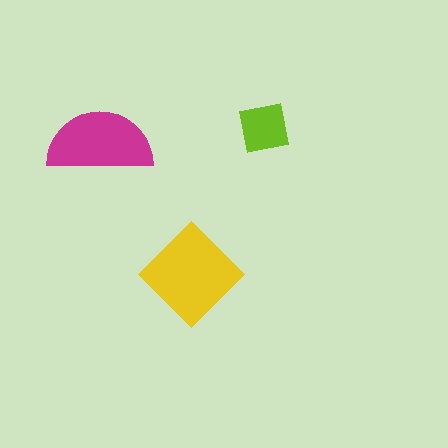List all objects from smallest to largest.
The lime square, the magenta semicircle, the yellow diamond.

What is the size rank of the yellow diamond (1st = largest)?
1st.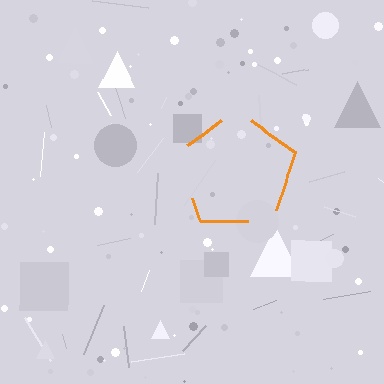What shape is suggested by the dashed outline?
The dashed outline suggests a pentagon.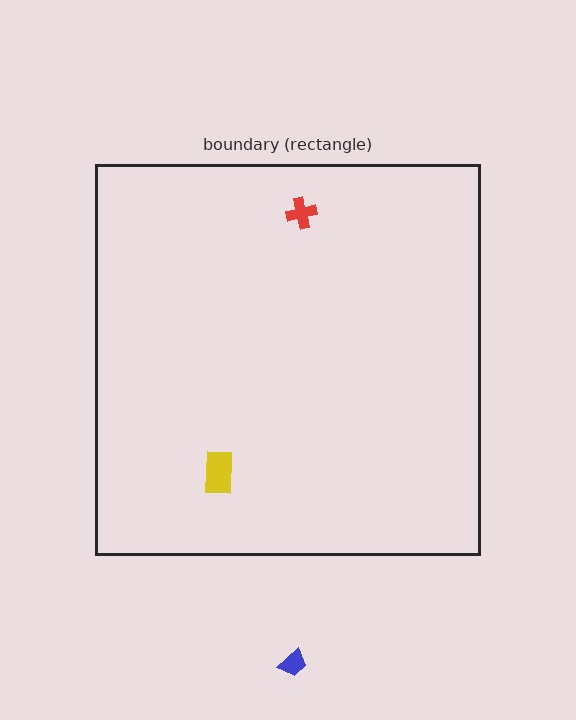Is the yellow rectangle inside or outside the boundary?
Inside.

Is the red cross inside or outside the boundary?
Inside.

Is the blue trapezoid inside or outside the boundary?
Outside.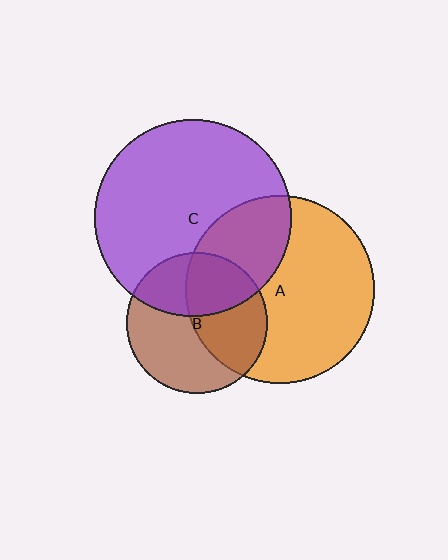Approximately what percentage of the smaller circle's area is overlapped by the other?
Approximately 30%.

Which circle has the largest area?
Circle C (purple).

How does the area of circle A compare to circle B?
Approximately 1.8 times.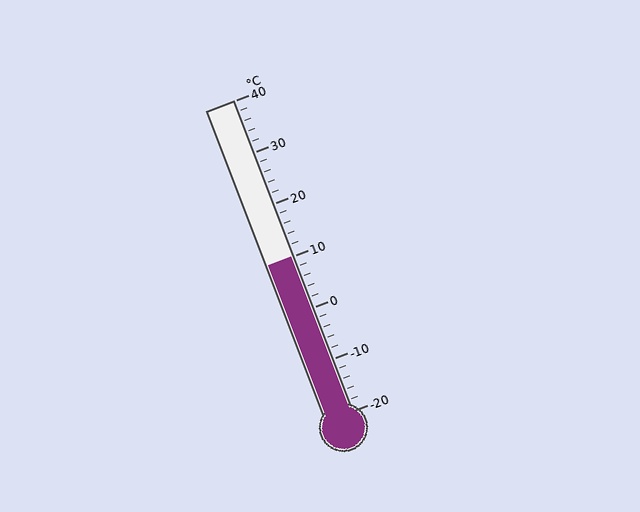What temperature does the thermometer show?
The thermometer shows approximately 10°C.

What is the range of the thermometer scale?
The thermometer scale ranges from -20°C to 40°C.